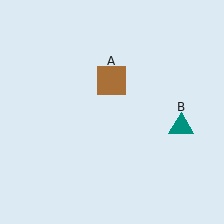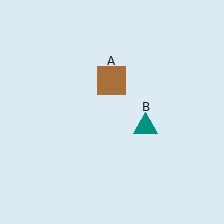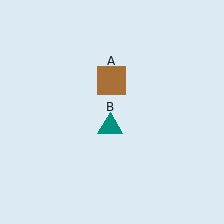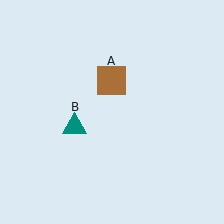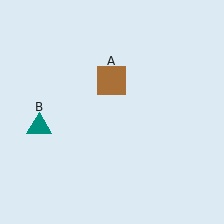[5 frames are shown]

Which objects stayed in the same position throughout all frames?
Brown square (object A) remained stationary.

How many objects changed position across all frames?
1 object changed position: teal triangle (object B).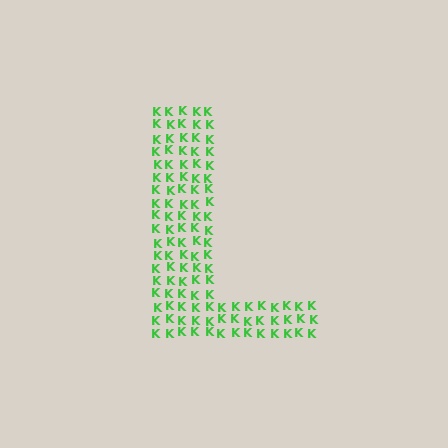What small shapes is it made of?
It is made of small letter K's.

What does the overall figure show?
The overall figure shows the letter L.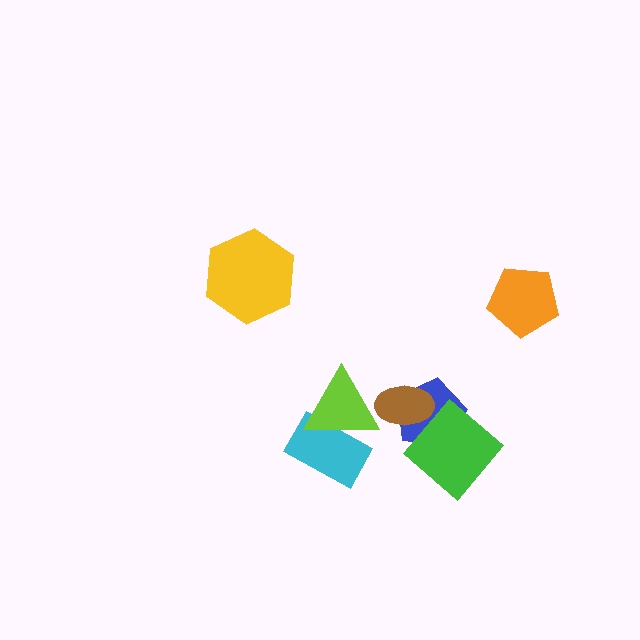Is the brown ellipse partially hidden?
Yes, it is partially covered by another shape.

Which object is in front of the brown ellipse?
The lime triangle is in front of the brown ellipse.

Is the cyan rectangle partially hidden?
Yes, it is partially covered by another shape.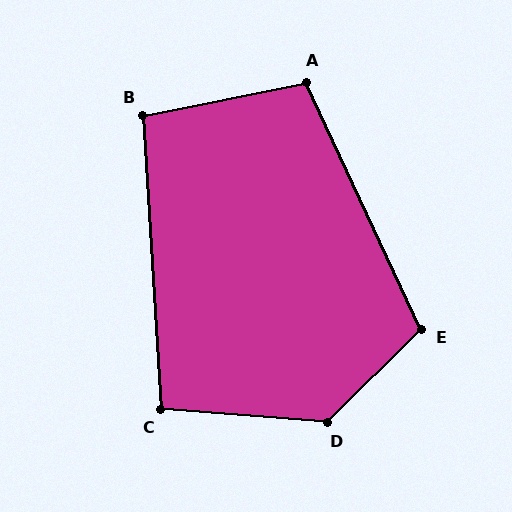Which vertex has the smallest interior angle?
C, at approximately 98 degrees.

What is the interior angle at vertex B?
Approximately 98 degrees (obtuse).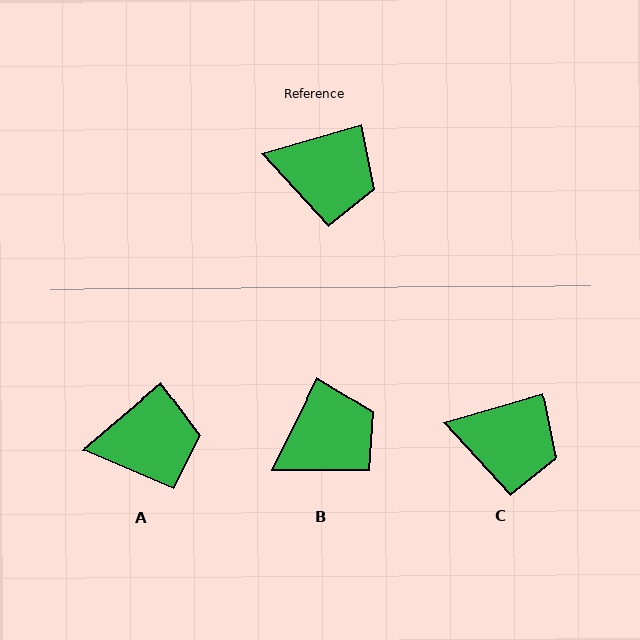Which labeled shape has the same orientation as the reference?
C.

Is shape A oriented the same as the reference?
No, it is off by about 25 degrees.